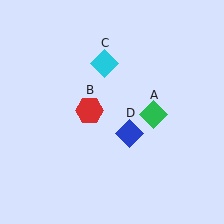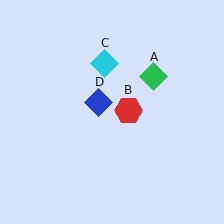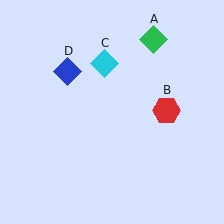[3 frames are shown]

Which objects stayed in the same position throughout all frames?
Cyan diamond (object C) remained stationary.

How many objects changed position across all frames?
3 objects changed position: green diamond (object A), red hexagon (object B), blue diamond (object D).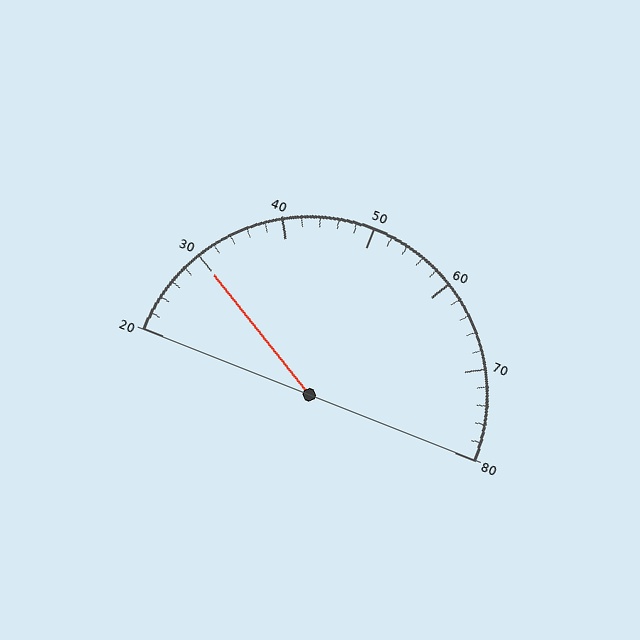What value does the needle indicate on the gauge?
The needle indicates approximately 30.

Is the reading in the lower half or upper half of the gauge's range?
The reading is in the lower half of the range (20 to 80).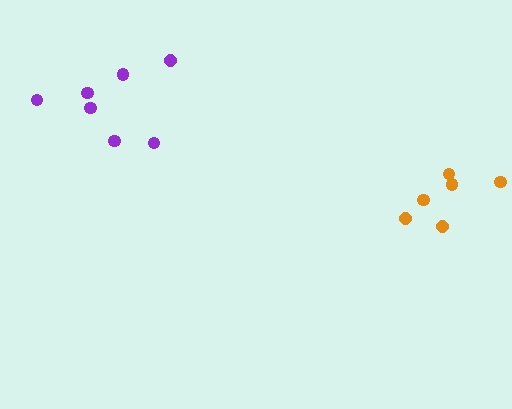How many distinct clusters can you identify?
There are 2 distinct clusters.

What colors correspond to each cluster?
The clusters are colored: orange, purple.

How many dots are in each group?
Group 1: 6 dots, Group 2: 7 dots (13 total).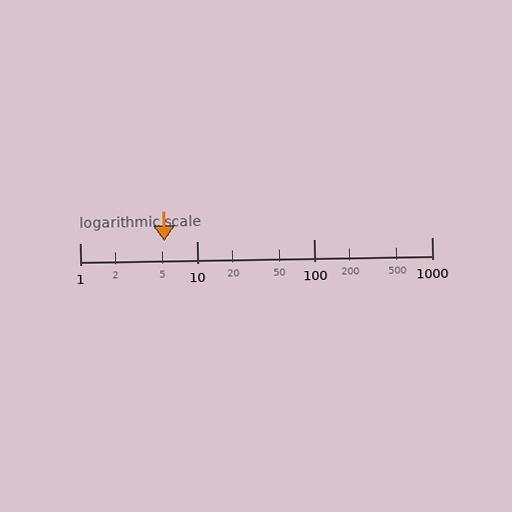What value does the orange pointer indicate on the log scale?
The pointer indicates approximately 5.2.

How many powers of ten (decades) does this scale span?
The scale spans 3 decades, from 1 to 1000.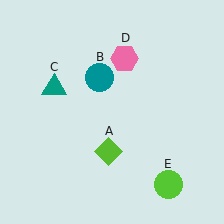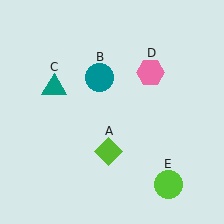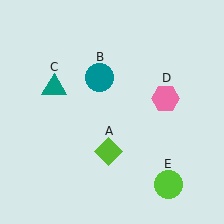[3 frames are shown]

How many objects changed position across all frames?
1 object changed position: pink hexagon (object D).